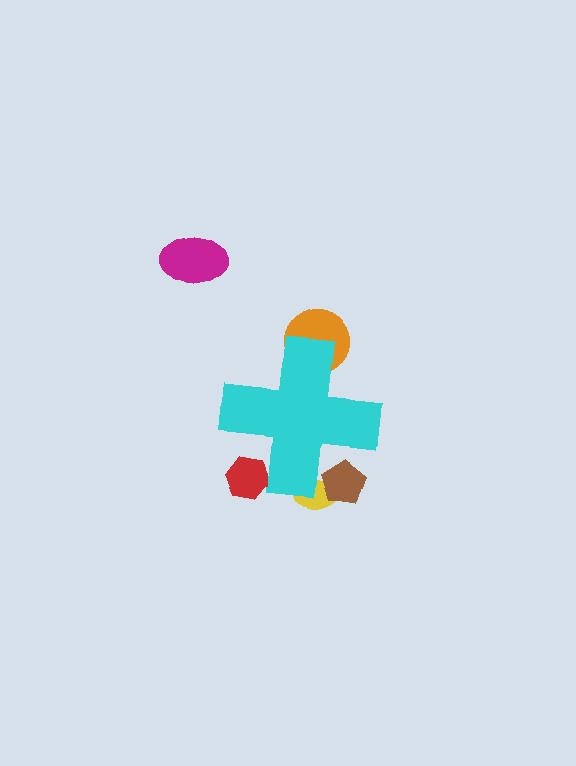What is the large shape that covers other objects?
A cyan cross.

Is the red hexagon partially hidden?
Yes, the red hexagon is partially hidden behind the cyan cross.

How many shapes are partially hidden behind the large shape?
4 shapes are partially hidden.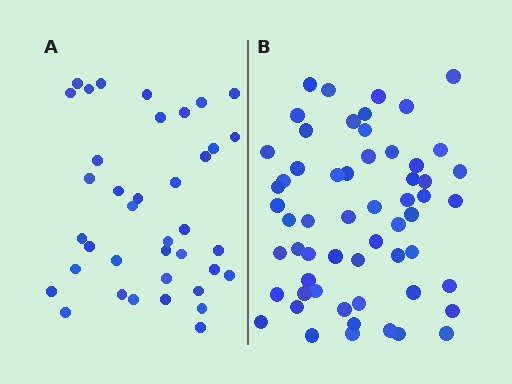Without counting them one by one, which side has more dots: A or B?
Region B (the right region) has more dots.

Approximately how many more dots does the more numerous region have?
Region B has approximately 20 more dots than region A.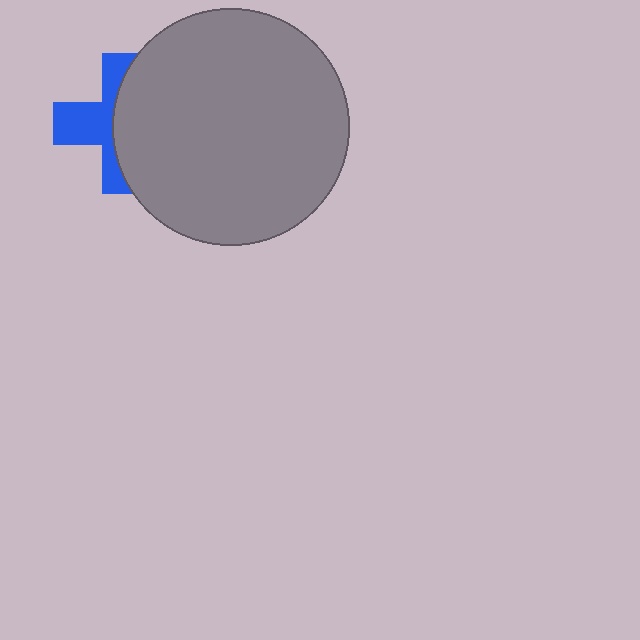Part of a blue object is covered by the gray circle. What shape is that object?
It is a cross.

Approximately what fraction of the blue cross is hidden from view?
Roughly 56% of the blue cross is hidden behind the gray circle.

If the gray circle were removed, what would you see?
You would see the complete blue cross.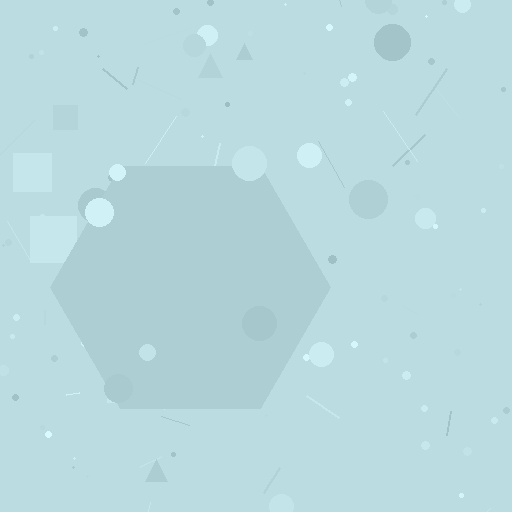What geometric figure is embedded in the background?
A hexagon is embedded in the background.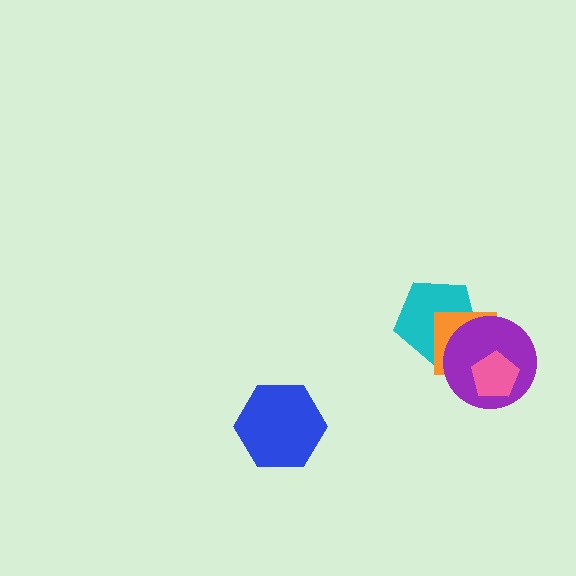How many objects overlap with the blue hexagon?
0 objects overlap with the blue hexagon.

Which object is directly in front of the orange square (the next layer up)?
The purple circle is directly in front of the orange square.